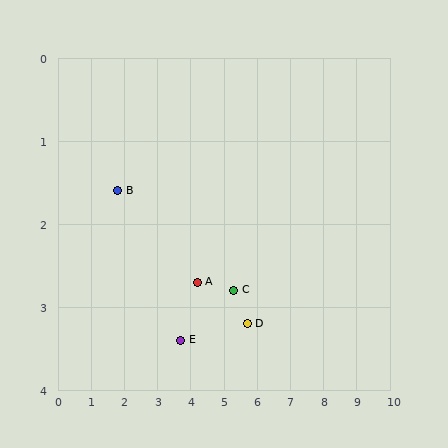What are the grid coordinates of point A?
Point A is at approximately (4.2, 2.7).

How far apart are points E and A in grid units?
Points E and A are about 0.9 grid units apart.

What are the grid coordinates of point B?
Point B is at approximately (1.8, 1.6).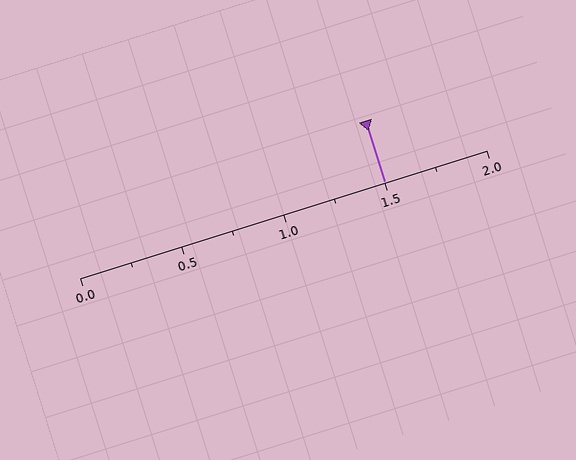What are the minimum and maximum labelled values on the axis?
The axis runs from 0.0 to 2.0.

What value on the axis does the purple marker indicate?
The marker indicates approximately 1.5.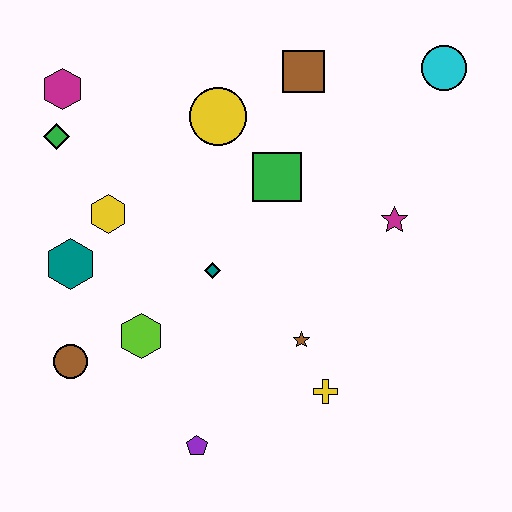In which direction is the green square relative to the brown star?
The green square is above the brown star.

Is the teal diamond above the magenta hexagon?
No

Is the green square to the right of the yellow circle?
Yes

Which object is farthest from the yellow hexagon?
The cyan circle is farthest from the yellow hexagon.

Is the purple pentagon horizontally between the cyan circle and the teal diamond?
No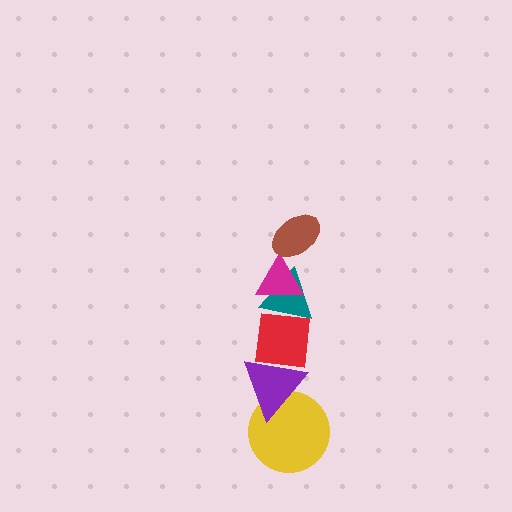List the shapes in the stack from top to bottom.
From top to bottom: the brown ellipse, the magenta triangle, the teal triangle, the red square, the purple triangle, the yellow circle.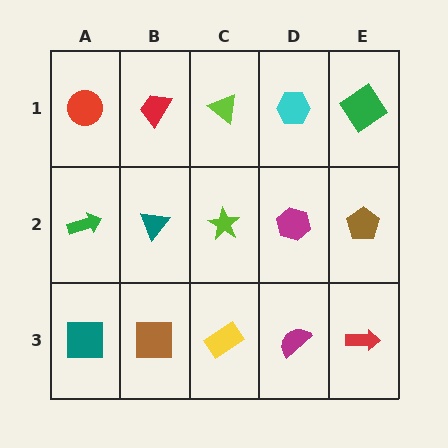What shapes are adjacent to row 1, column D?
A magenta hexagon (row 2, column D), a lime triangle (row 1, column C), a green diamond (row 1, column E).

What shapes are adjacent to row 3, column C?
A lime star (row 2, column C), a brown square (row 3, column B), a magenta semicircle (row 3, column D).